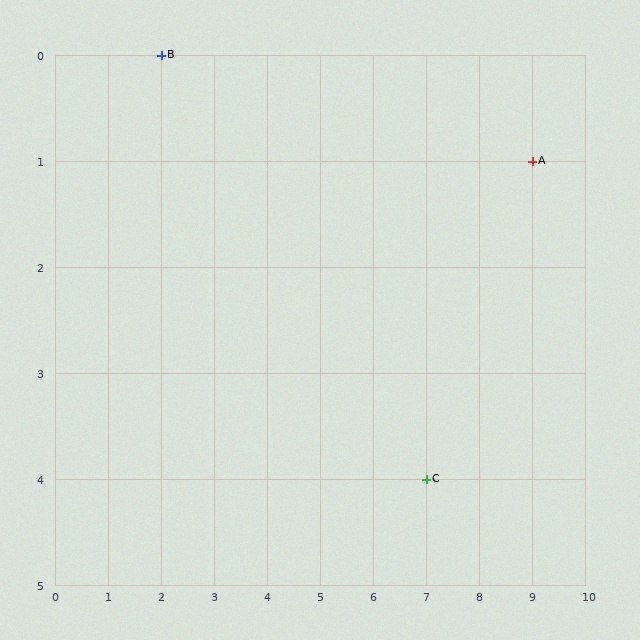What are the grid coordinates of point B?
Point B is at grid coordinates (2, 0).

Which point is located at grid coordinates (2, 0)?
Point B is at (2, 0).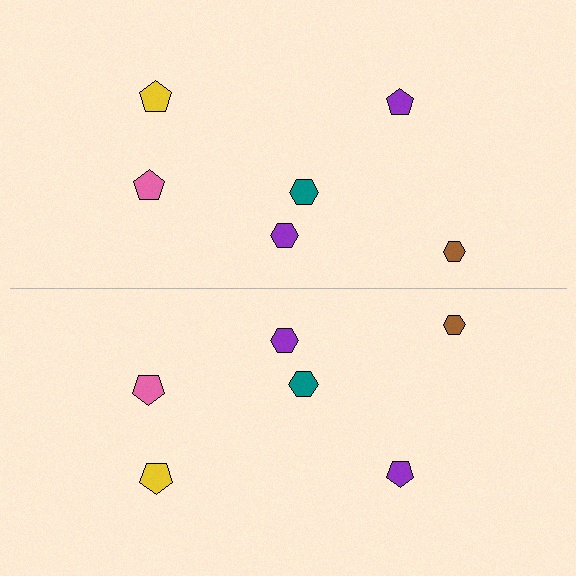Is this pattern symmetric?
Yes, this pattern has bilateral (reflection) symmetry.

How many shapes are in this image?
There are 12 shapes in this image.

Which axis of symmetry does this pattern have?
The pattern has a horizontal axis of symmetry running through the center of the image.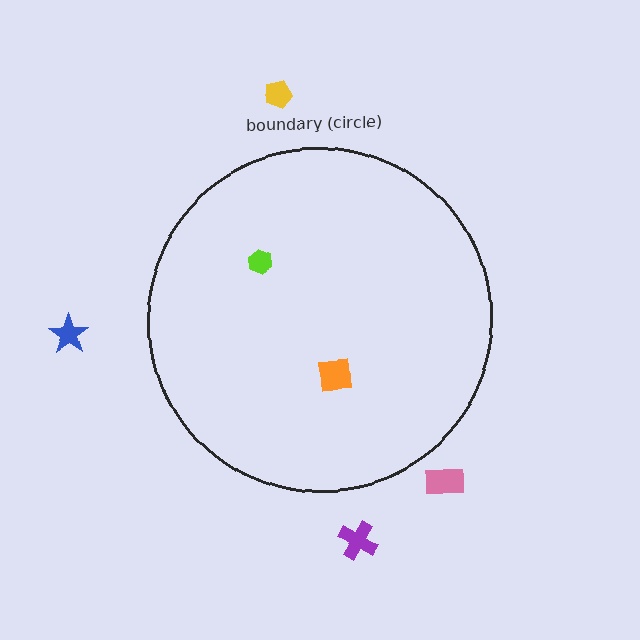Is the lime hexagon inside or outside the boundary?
Inside.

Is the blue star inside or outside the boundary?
Outside.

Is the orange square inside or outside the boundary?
Inside.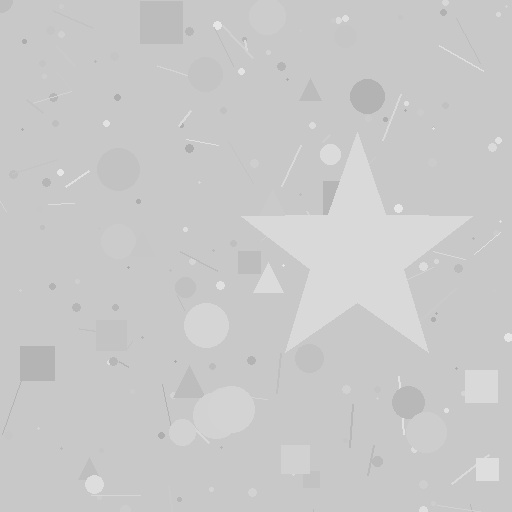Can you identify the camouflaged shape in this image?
The camouflaged shape is a star.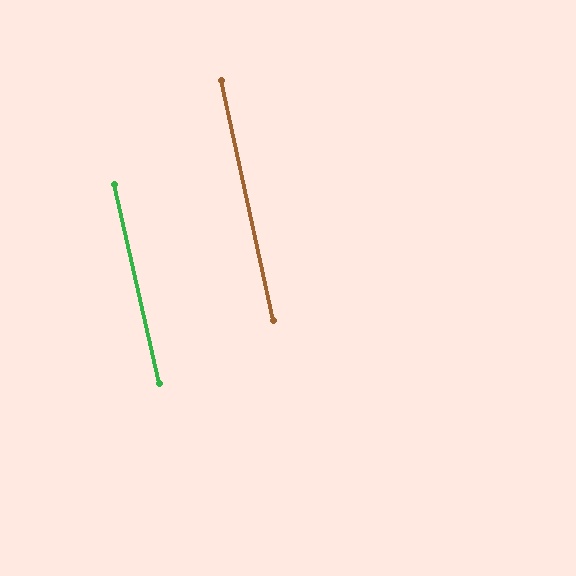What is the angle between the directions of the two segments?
Approximately 1 degree.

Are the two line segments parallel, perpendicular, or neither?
Parallel — their directions differ by only 0.6°.